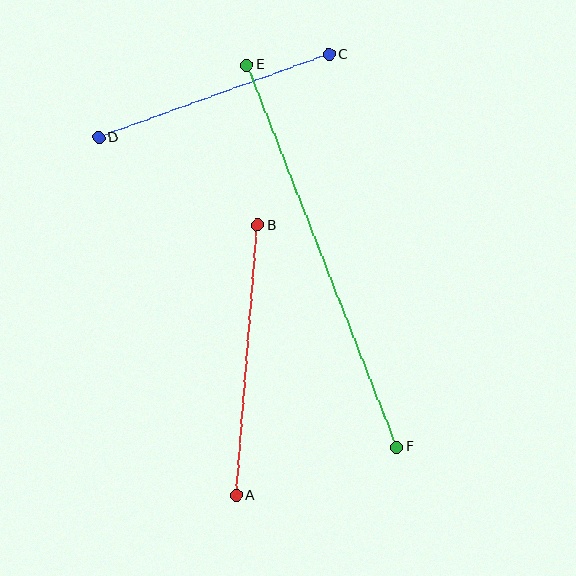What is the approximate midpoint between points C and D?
The midpoint is at approximately (214, 96) pixels.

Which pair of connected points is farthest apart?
Points E and F are farthest apart.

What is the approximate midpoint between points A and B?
The midpoint is at approximately (247, 360) pixels.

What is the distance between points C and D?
The distance is approximately 245 pixels.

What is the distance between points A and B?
The distance is approximately 271 pixels.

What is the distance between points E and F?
The distance is approximately 410 pixels.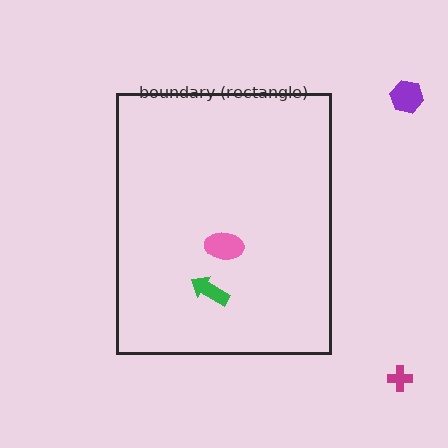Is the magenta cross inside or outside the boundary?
Outside.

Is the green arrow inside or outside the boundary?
Inside.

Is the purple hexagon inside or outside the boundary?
Outside.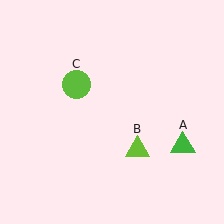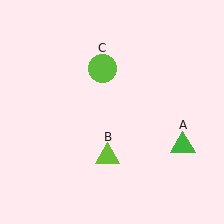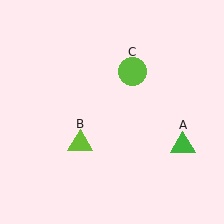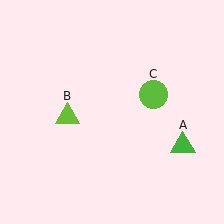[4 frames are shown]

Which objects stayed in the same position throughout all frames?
Green triangle (object A) remained stationary.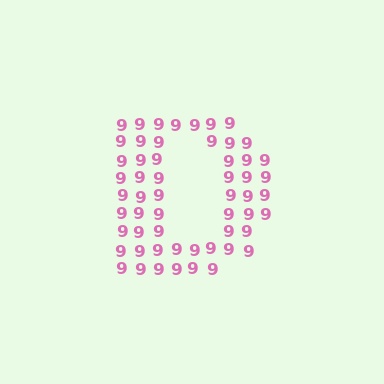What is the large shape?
The large shape is the letter D.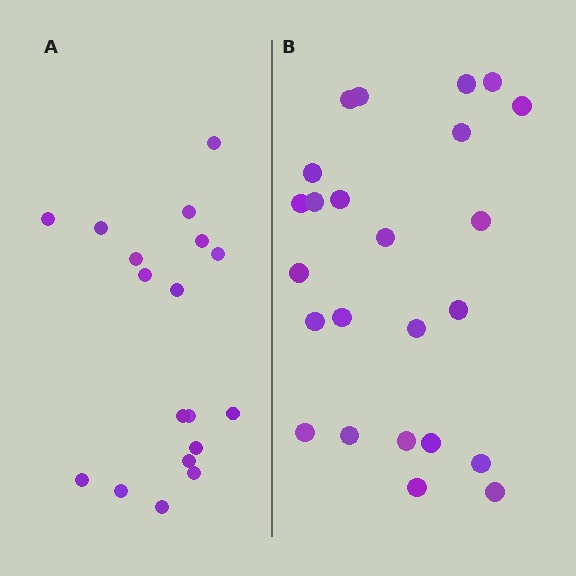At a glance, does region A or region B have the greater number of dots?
Region B (the right region) has more dots.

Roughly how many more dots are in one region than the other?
Region B has about 6 more dots than region A.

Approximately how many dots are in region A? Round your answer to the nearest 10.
About 20 dots. (The exact count is 18, which rounds to 20.)